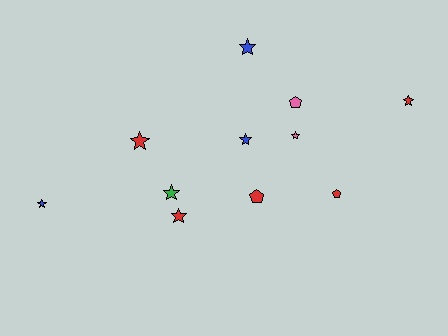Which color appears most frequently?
Red, with 5 objects.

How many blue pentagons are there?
There are no blue pentagons.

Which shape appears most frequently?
Star, with 8 objects.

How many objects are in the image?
There are 11 objects.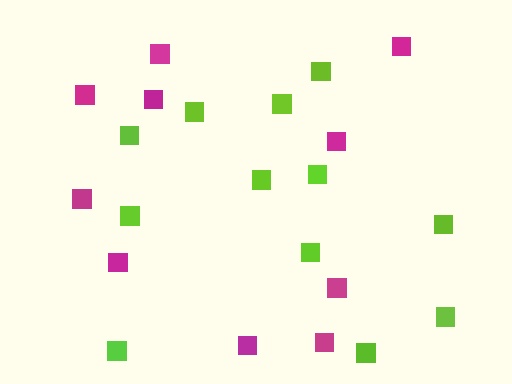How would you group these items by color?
There are 2 groups: one group of magenta squares (10) and one group of lime squares (12).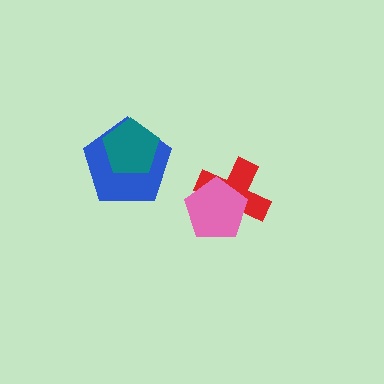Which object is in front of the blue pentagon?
The teal pentagon is in front of the blue pentagon.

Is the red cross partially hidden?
Yes, it is partially covered by another shape.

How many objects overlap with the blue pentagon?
1 object overlaps with the blue pentagon.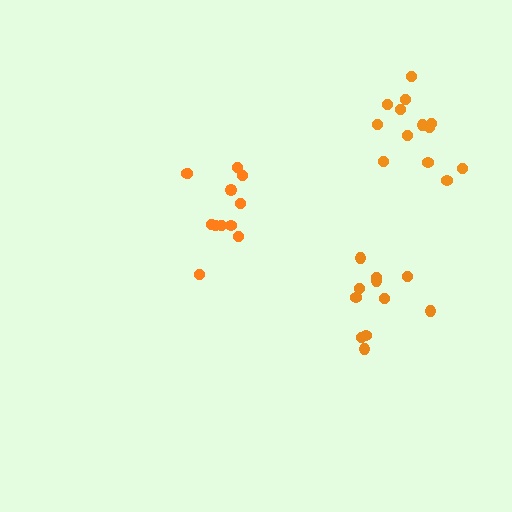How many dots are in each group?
Group 1: 12 dots, Group 2: 13 dots, Group 3: 11 dots (36 total).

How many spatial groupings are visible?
There are 3 spatial groupings.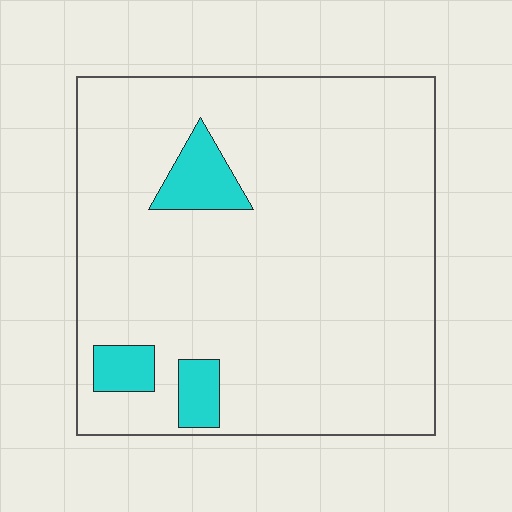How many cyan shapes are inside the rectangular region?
3.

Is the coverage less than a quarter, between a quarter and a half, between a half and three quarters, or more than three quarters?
Less than a quarter.